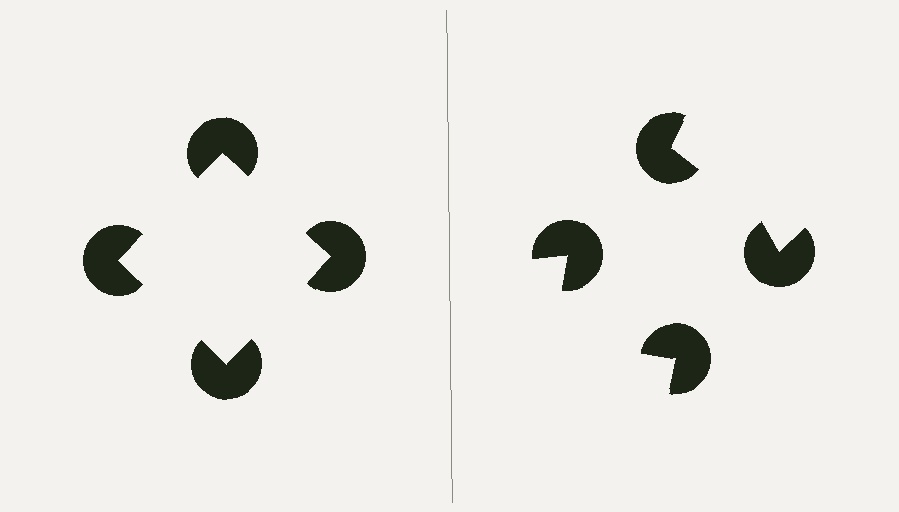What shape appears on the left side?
An illusory square.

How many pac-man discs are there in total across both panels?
8 — 4 on each side.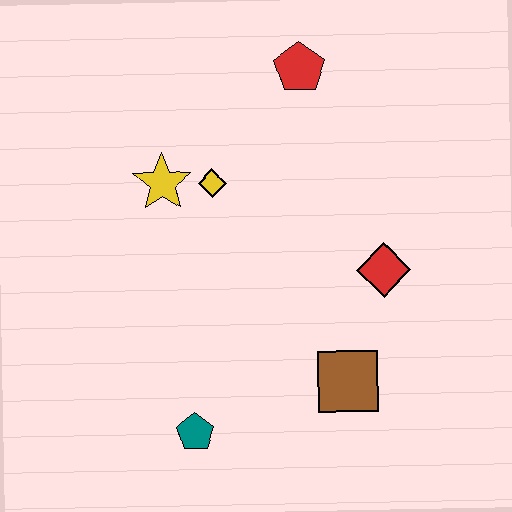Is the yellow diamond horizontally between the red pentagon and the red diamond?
No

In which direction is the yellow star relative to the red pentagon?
The yellow star is to the left of the red pentagon.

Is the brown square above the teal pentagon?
Yes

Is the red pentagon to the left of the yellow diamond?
No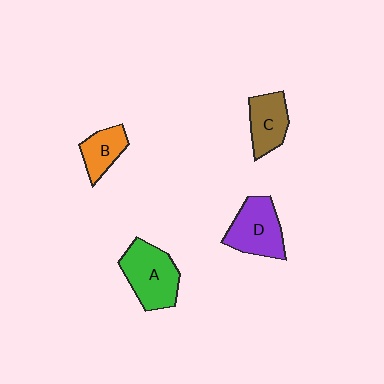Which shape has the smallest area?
Shape B (orange).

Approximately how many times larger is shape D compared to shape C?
Approximately 1.3 times.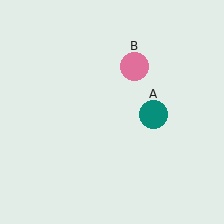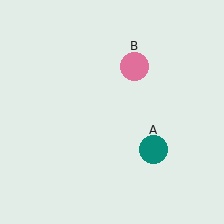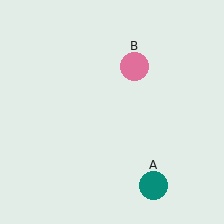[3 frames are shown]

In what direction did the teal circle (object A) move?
The teal circle (object A) moved down.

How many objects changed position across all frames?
1 object changed position: teal circle (object A).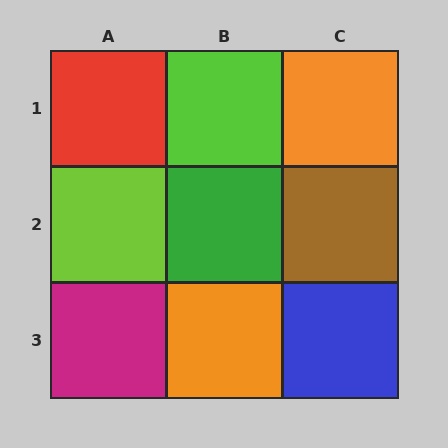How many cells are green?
1 cell is green.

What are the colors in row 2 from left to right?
Lime, green, brown.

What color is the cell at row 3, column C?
Blue.